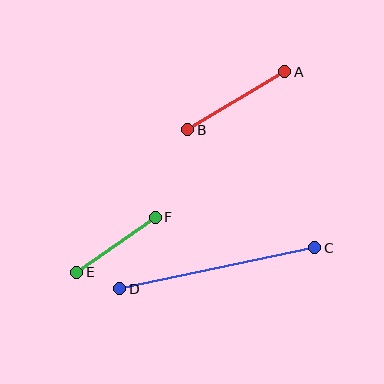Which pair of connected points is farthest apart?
Points C and D are farthest apart.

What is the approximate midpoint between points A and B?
The midpoint is at approximately (236, 101) pixels.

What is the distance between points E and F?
The distance is approximately 96 pixels.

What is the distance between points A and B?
The distance is approximately 113 pixels.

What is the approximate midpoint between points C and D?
The midpoint is at approximately (217, 268) pixels.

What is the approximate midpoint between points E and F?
The midpoint is at approximately (116, 245) pixels.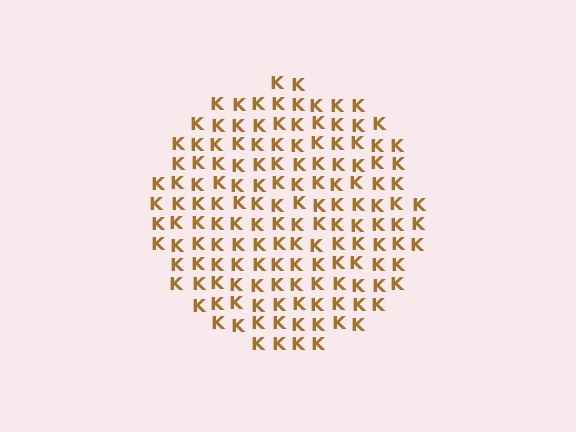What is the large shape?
The large shape is a circle.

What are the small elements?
The small elements are letter K's.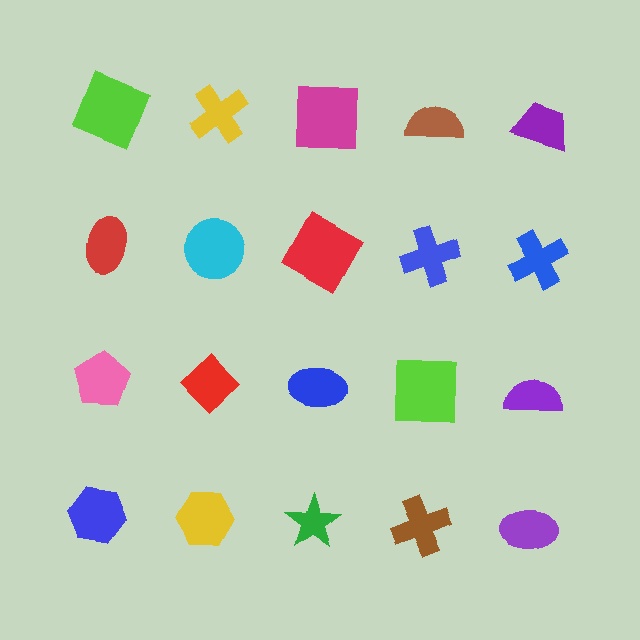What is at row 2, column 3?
A red square.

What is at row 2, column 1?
A red ellipse.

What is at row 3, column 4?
A lime square.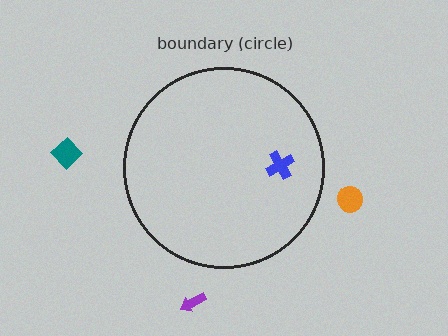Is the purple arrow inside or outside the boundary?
Outside.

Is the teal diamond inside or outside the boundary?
Outside.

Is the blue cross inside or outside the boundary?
Inside.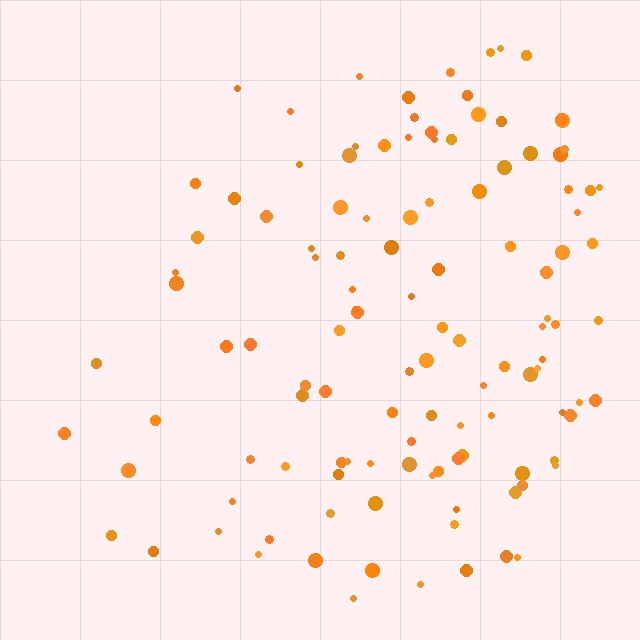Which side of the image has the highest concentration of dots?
The right.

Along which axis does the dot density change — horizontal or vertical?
Horizontal.